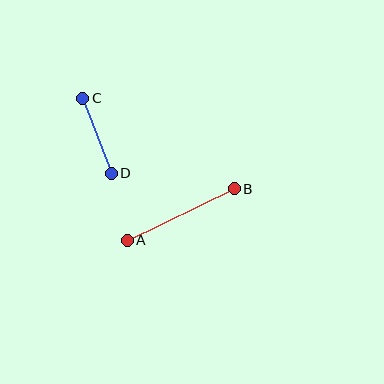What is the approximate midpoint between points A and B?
The midpoint is at approximately (181, 215) pixels.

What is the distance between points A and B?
The distance is approximately 119 pixels.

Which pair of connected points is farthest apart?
Points A and B are farthest apart.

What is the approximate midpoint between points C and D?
The midpoint is at approximately (97, 136) pixels.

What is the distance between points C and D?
The distance is approximately 80 pixels.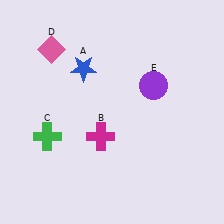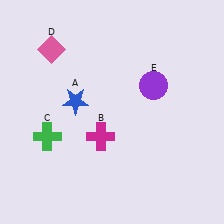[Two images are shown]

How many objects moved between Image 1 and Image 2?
1 object moved between the two images.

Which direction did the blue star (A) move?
The blue star (A) moved down.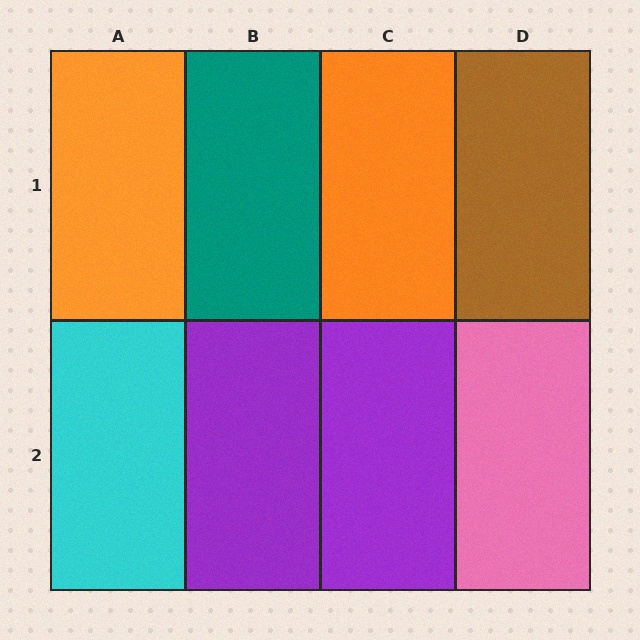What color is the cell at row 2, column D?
Pink.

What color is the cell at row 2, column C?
Purple.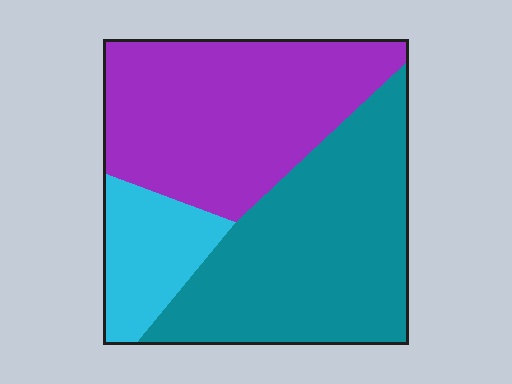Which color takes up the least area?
Cyan, at roughly 15%.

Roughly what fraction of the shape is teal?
Teal covers roughly 45% of the shape.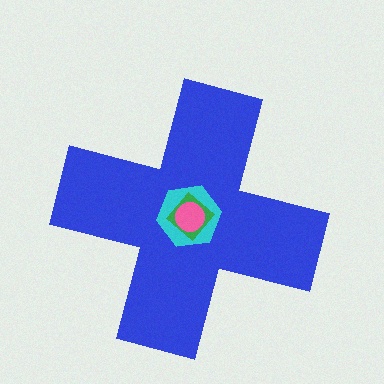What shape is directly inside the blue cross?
The cyan hexagon.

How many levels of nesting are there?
4.